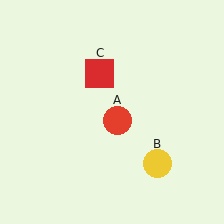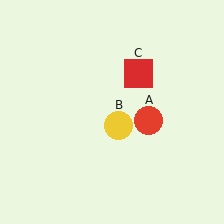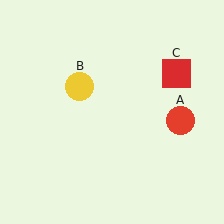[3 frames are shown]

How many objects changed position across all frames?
3 objects changed position: red circle (object A), yellow circle (object B), red square (object C).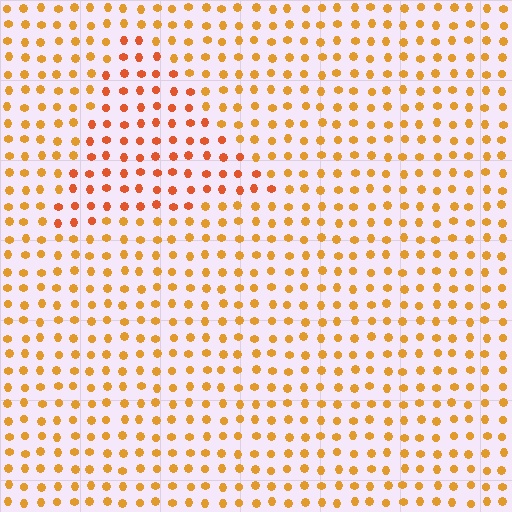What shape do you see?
I see a triangle.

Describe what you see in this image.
The image is filled with small orange elements in a uniform arrangement. A triangle-shaped region is visible where the elements are tinted to a slightly different hue, forming a subtle color boundary.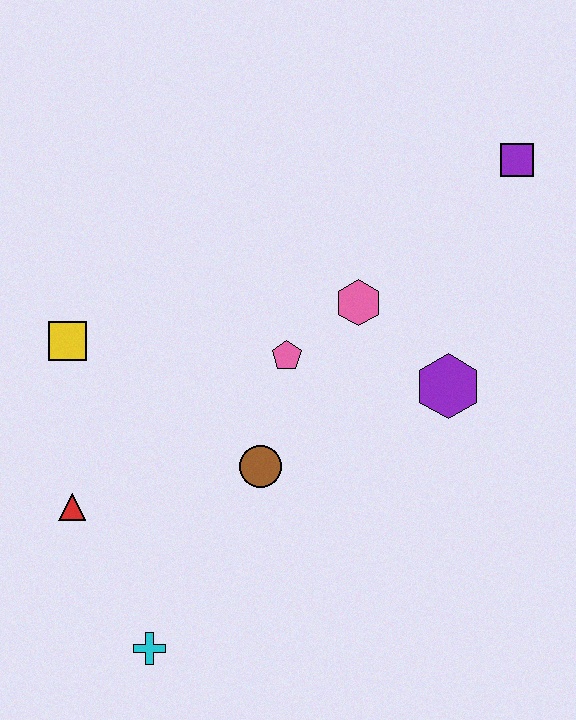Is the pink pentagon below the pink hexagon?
Yes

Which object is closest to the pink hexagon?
The pink pentagon is closest to the pink hexagon.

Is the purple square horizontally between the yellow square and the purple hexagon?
No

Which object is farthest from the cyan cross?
The purple square is farthest from the cyan cross.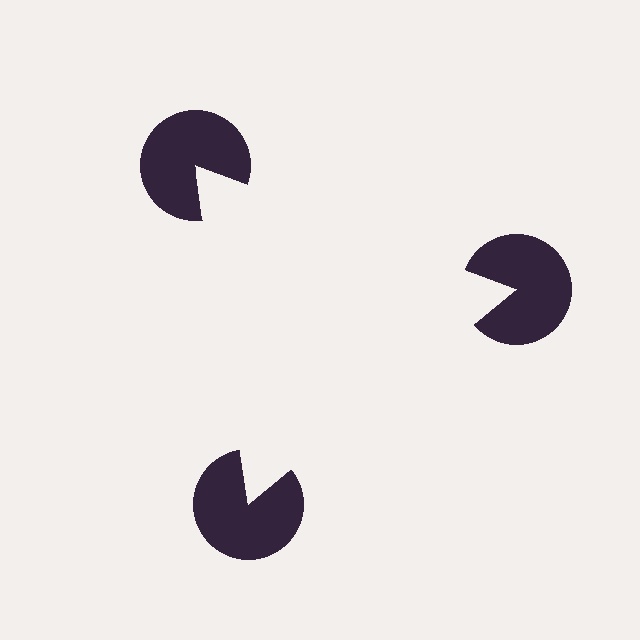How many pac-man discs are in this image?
There are 3 — one at each vertex of the illusory triangle.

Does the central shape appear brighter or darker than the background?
It typically appears slightly brighter than the background, even though no actual brightness change is drawn.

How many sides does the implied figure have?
3 sides.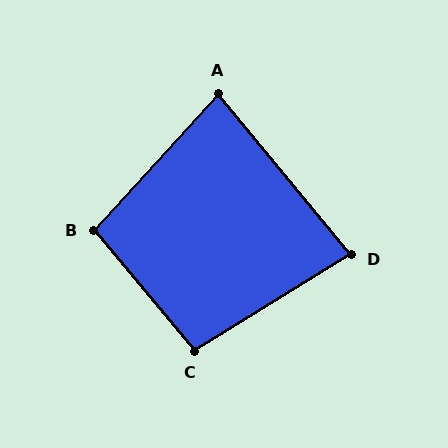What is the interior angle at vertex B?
Approximately 98 degrees (obtuse).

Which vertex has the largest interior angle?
C, at approximately 98 degrees.